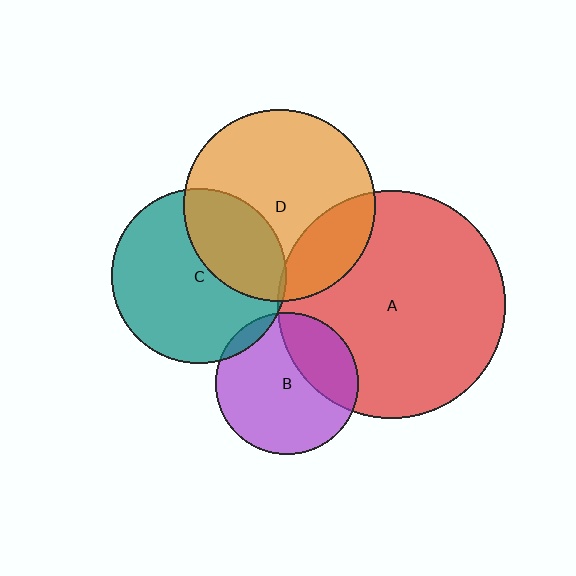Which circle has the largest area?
Circle A (red).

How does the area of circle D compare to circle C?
Approximately 1.2 times.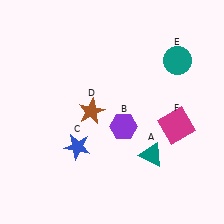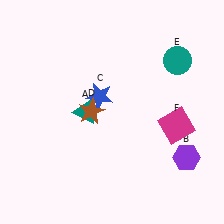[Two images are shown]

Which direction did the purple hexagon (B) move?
The purple hexagon (B) moved right.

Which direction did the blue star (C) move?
The blue star (C) moved up.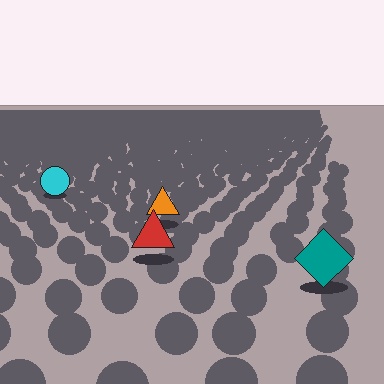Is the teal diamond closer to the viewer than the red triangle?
Yes. The teal diamond is closer — you can tell from the texture gradient: the ground texture is coarser near it.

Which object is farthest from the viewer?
The cyan circle is farthest from the viewer. It appears smaller and the ground texture around it is denser.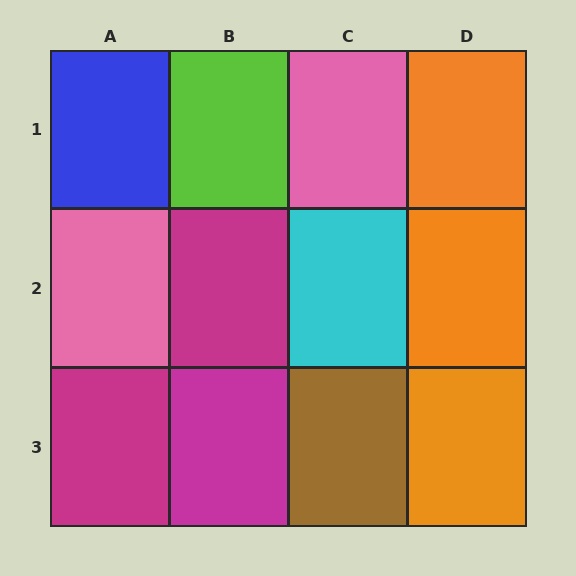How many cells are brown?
1 cell is brown.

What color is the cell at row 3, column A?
Magenta.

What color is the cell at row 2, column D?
Orange.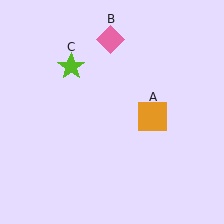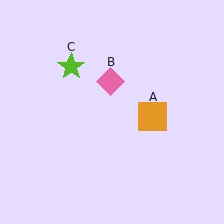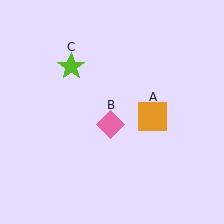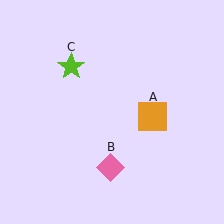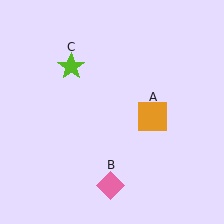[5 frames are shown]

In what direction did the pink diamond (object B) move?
The pink diamond (object B) moved down.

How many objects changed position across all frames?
1 object changed position: pink diamond (object B).